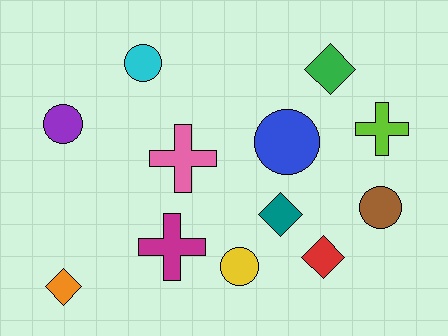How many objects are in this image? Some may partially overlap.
There are 12 objects.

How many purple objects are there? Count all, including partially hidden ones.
There is 1 purple object.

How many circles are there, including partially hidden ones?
There are 5 circles.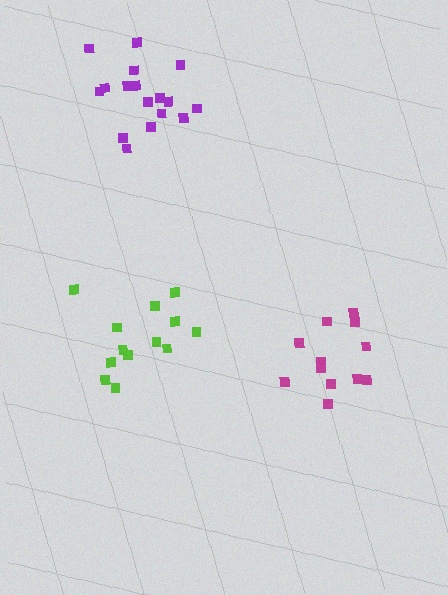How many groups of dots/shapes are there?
There are 3 groups.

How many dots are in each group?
Group 1: 12 dots, Group 2: 17 dots, Group 3: 13 dots (42 total).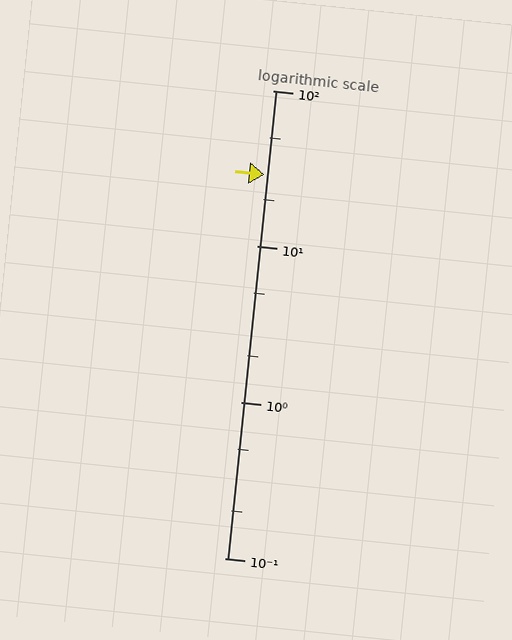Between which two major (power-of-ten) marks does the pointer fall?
The pointer is between 10 and 100.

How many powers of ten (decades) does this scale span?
The scale spans 3 decades, from 0.1 to 100.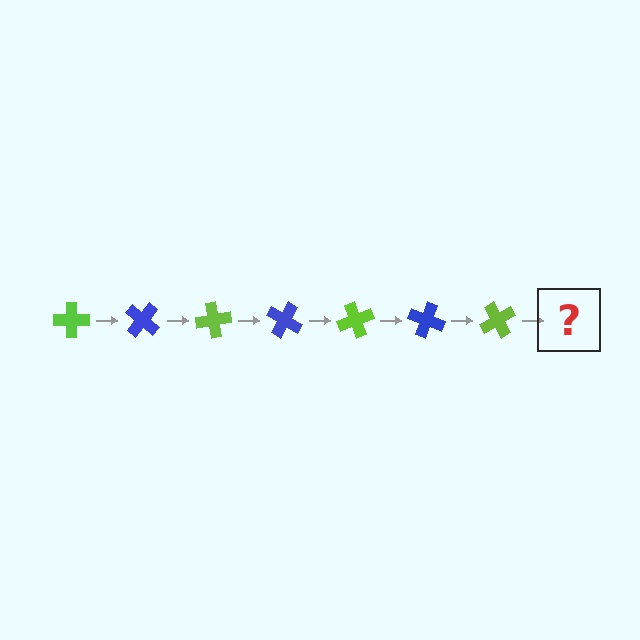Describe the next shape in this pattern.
It should be a blue cross, rotated 280 degrees from the start.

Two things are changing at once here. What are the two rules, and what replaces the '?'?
The two rules are that it rotates 40 degrees each step and the color cycles through lime and blue. The '?' should be a blue cross, rotated 280 degrees from the start.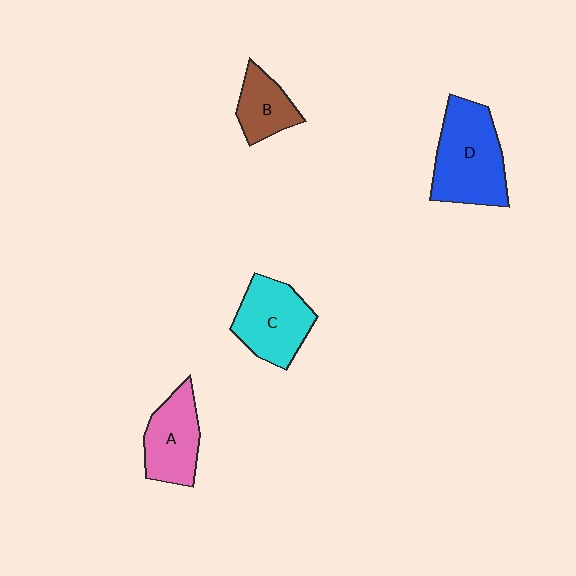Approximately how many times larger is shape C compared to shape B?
Approximately 1.6 times.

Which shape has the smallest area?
Shape B (brown).